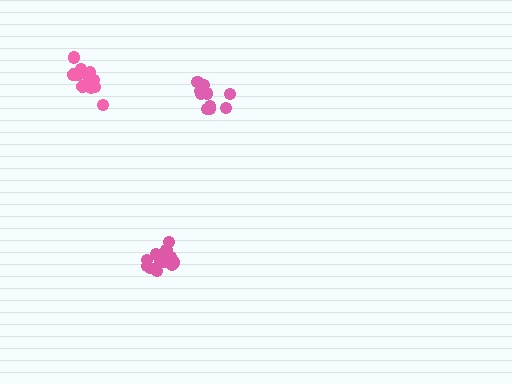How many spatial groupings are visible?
There are 3 spatial groupings.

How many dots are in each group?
Group 1: 15 dots, Group 2: 10 dots, Group 3: 13 dots (38 total).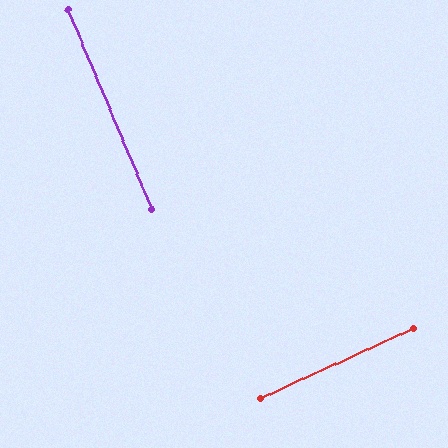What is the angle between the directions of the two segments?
Approximately 88 degrees.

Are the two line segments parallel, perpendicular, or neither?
Perpendicular — they meet at approximately 88°.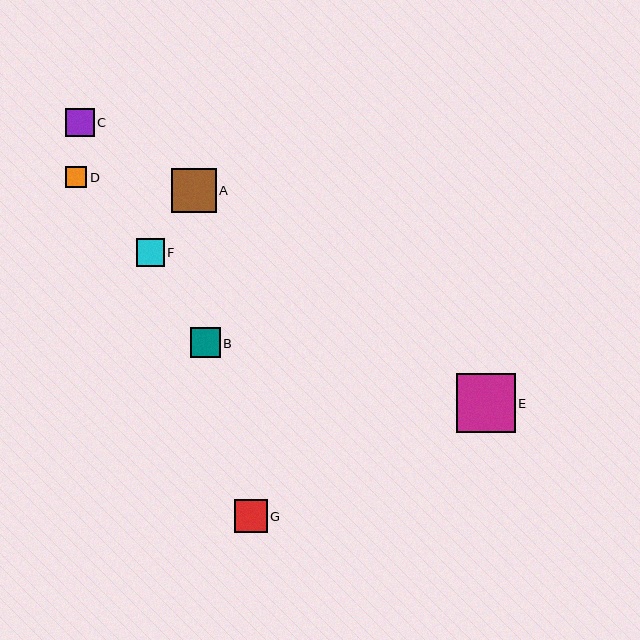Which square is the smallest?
Square D is the smallest with a size of approximately 21 pixels.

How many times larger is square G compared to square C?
Square G is approximately 1.1 times the size of square C.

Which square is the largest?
Square E is the largest with a size of approximately 59 pixels.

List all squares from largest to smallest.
From largest to smallest: E, A, G, B, C, F, D.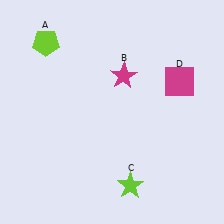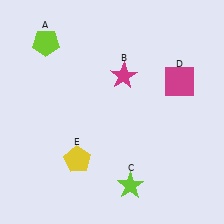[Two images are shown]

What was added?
A yellow pentagon (E) was added in Image 2.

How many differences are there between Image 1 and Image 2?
There is 1 difference between the two images.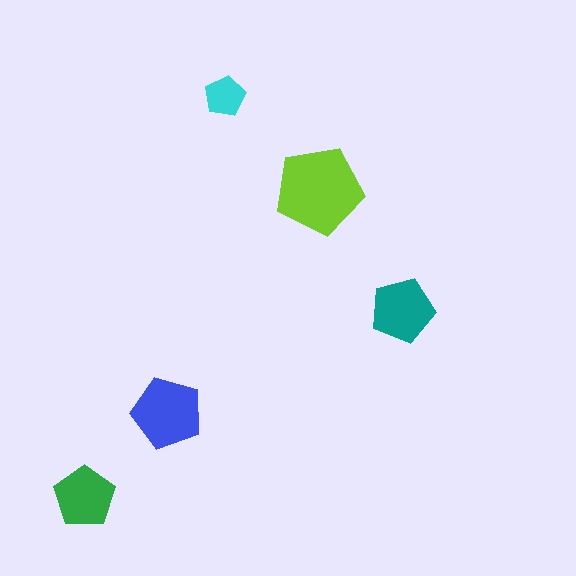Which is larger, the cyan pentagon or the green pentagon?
The green one.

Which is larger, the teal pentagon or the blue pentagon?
The blue one.